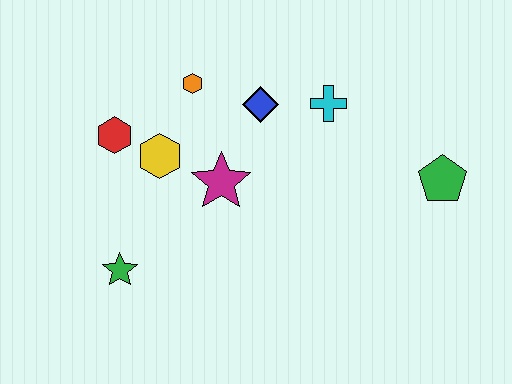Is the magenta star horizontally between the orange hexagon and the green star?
No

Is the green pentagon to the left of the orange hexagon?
No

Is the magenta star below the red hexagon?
Yes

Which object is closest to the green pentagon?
The cyan cross is closest to the green pentagon.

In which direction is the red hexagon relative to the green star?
The red hexagon is above the green star.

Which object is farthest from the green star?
The green pentagon is farthest from the green star.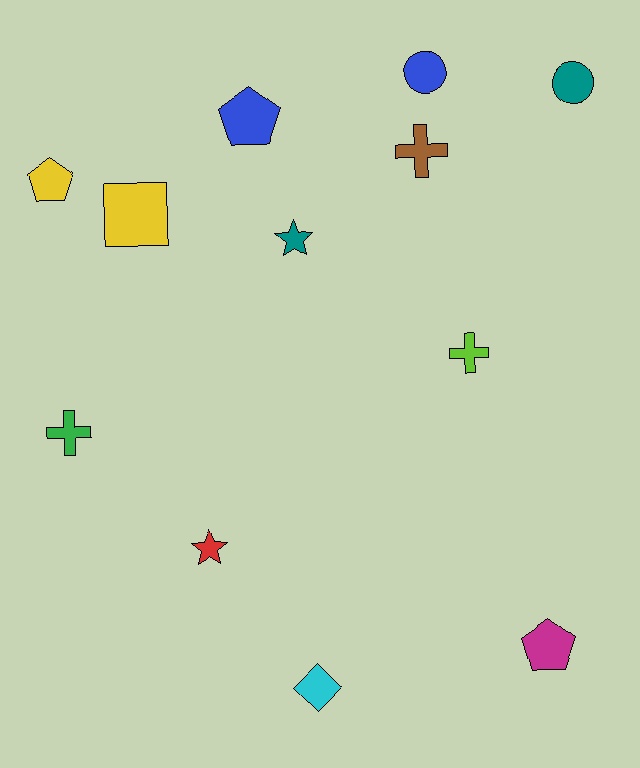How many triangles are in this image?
There are no triangles.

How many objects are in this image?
There are 12 objects.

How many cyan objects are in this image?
There is 1 cyan object.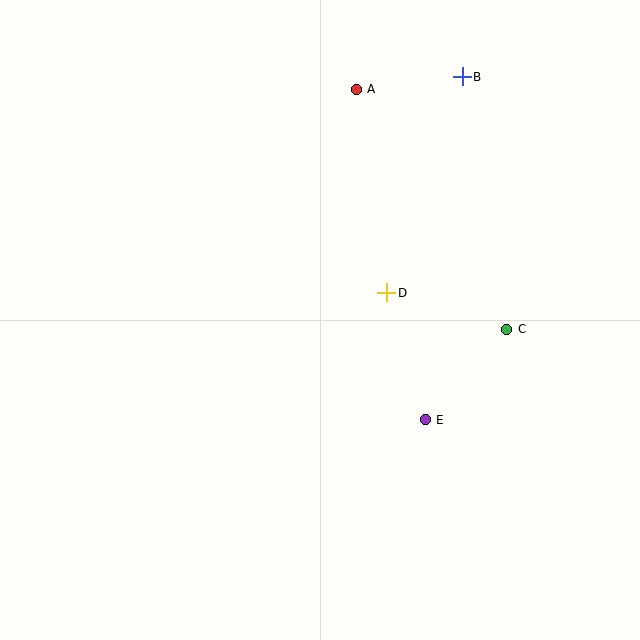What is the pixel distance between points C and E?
The distance between C and E is 122 pixels.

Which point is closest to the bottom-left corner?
Point E is closest to the bottom-left corner.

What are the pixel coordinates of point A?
Point A is at (357, 89).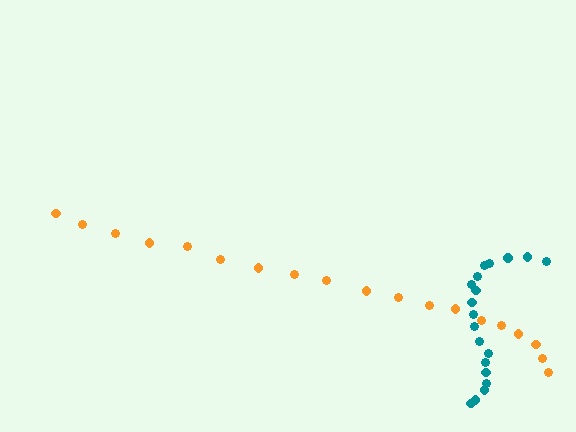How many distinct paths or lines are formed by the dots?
There are 2 distinct paths.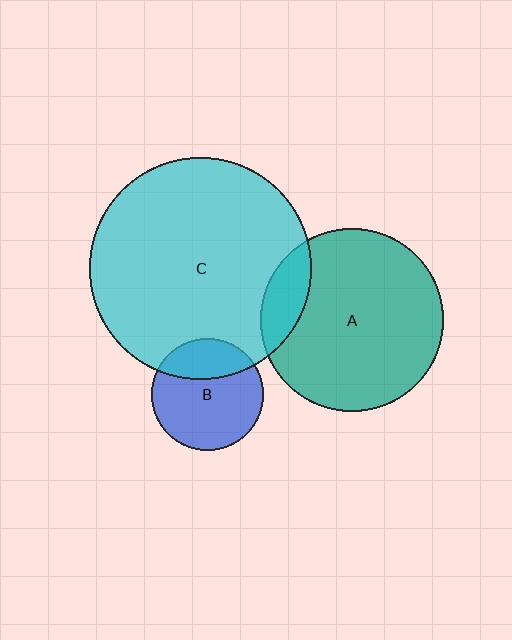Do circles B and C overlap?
Yes.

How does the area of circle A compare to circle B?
Approximately 2.6 times.